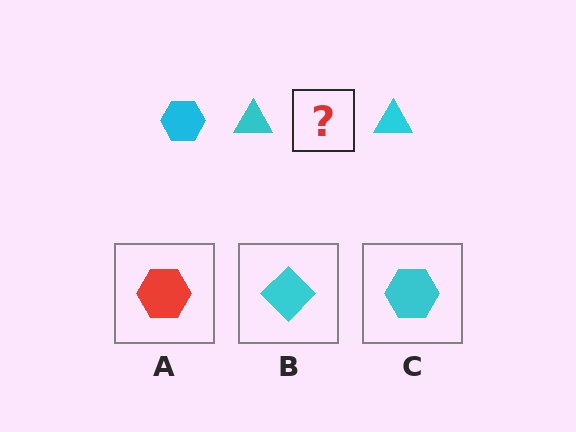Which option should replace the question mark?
Option C.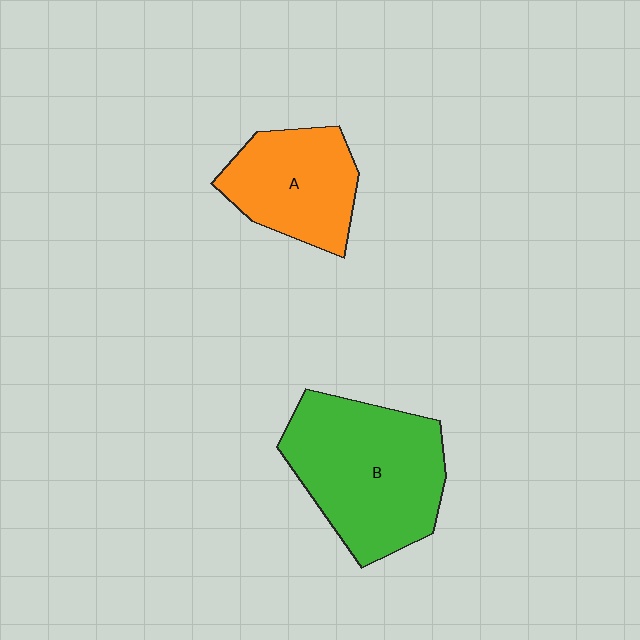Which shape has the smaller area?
Shape A (orange).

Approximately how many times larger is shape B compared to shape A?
Approximately 1.6 times.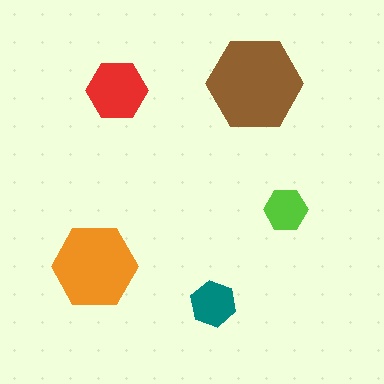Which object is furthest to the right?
The lime hexagon is rightmost.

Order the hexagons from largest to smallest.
the brown one, the orange one, the red one, the teal one, the lime one.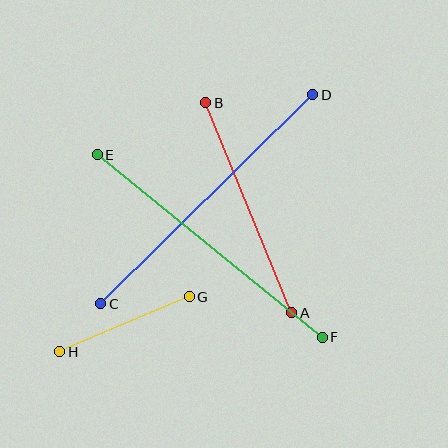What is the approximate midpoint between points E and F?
The midpoint is at approximately (210, 246) pixels.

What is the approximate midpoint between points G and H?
The midpoint is at approximately (125, 324) pixels.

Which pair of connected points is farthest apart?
Points C and D are farthest apart.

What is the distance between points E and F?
The distance is approximately 290 pixels.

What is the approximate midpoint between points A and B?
The midpoint is at approximately (249, 208) pixels.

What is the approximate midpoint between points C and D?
The midpoint is at approximately (207, 199) pixels.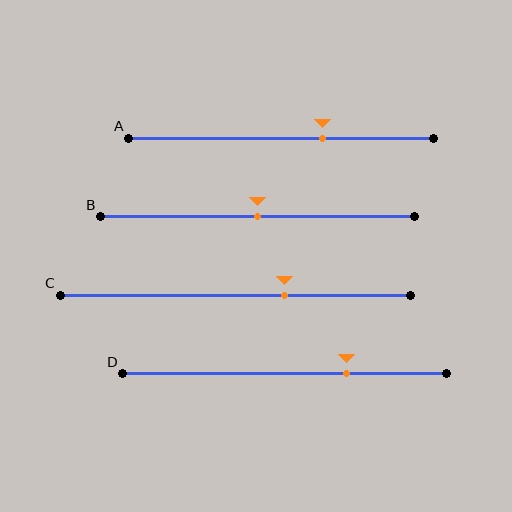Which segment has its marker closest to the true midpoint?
Segment B has its marker closest to the true midpoint.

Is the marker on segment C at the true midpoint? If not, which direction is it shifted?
No, the marker on segment C is shifted to the right by about 14% of the segment length.